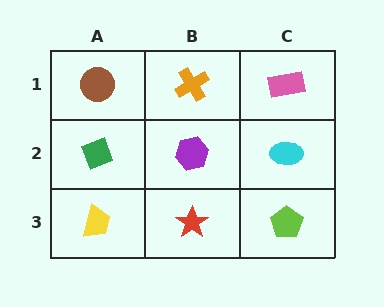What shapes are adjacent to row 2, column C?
A pink rectangle (row 1, column C), a lime pentagon (row 3, column C), a purple hexagon (row 2, column B).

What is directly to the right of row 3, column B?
A lime pentagon.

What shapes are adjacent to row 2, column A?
A brown circle (row 1, column A), a yellow trapezoid (row 3, column A), a purple hexagon (row 2, column B).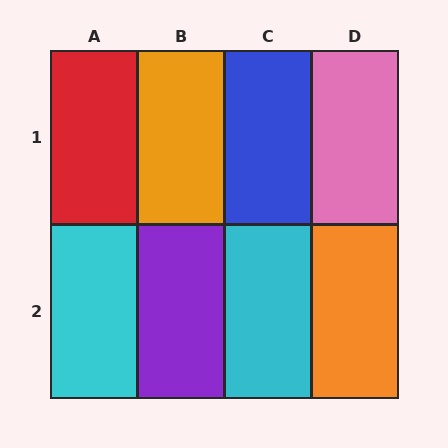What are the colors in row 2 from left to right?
Cyan, purple, cyan, orange.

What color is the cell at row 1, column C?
Blue.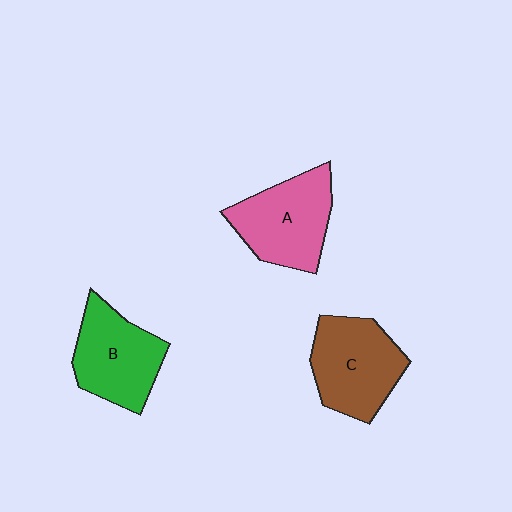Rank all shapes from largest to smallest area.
From largest to smallest: C (brown), A (pink), B (green).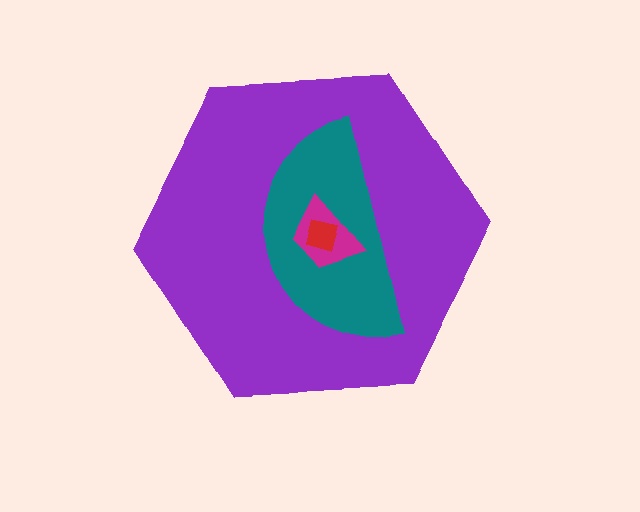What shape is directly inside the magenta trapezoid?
The red square.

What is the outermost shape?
The purple hexagon.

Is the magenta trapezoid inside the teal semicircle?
Yes.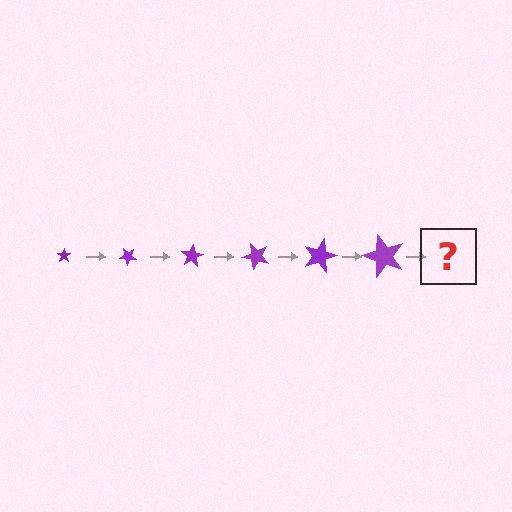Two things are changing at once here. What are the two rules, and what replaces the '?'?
The two rules are that the star grows larger each step and it rotates 40 degrees each step. The '?' should be a star, larger than the previous one and rotated 240 degrees from the start.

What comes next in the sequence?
The next element should be a star, larger than the previous one and rotated 240 degrees from the start.